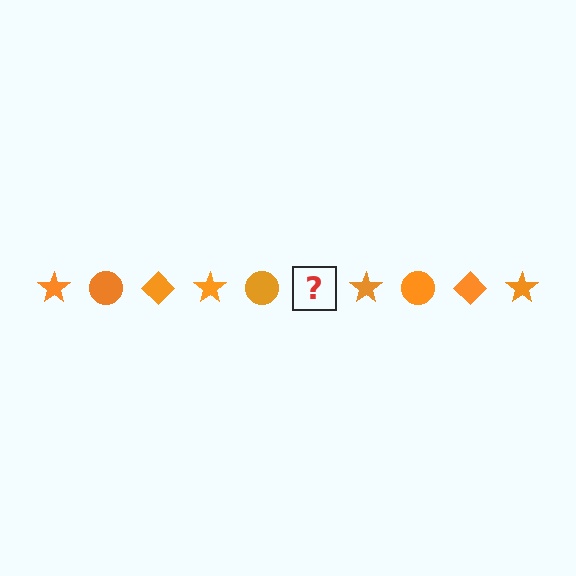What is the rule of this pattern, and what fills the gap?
The rule is that the pattern cycles through star, circle, diamond shapes in orange. The gap should be filled with an orange diamond.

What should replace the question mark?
The question mark should be replaced with an orange diamond.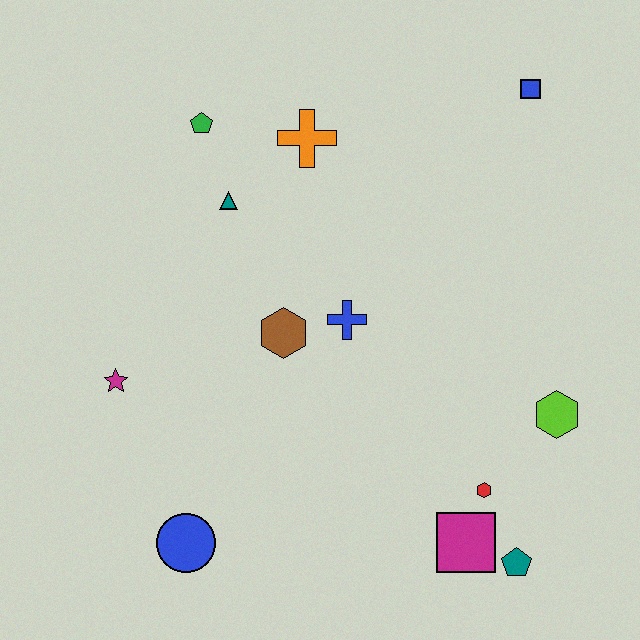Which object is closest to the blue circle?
The magenta star is closest to the blue circle.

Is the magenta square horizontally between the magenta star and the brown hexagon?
No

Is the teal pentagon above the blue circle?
No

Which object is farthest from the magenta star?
The blue square is farthest from the magenta star.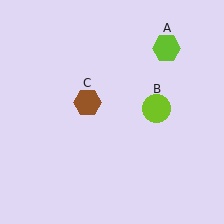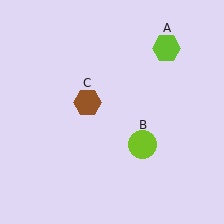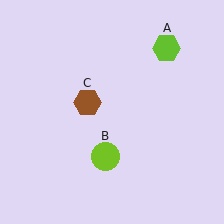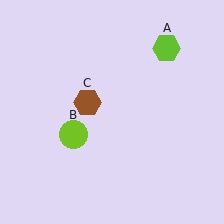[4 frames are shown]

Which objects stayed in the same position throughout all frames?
Lime hexagon (object A) and brown hexagon (object C) remained stationary.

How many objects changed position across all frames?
1 object changed position: lime circle (object B).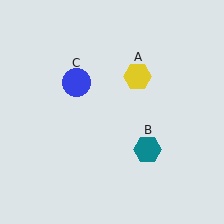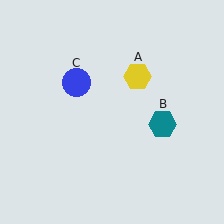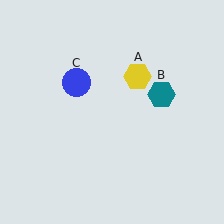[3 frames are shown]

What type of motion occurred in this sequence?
The teal hexagon (object B) rotated counterclockwise around the center of the scene.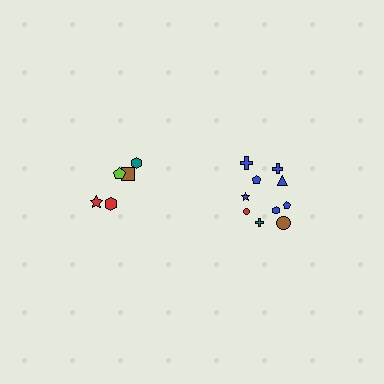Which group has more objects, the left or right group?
The right group.